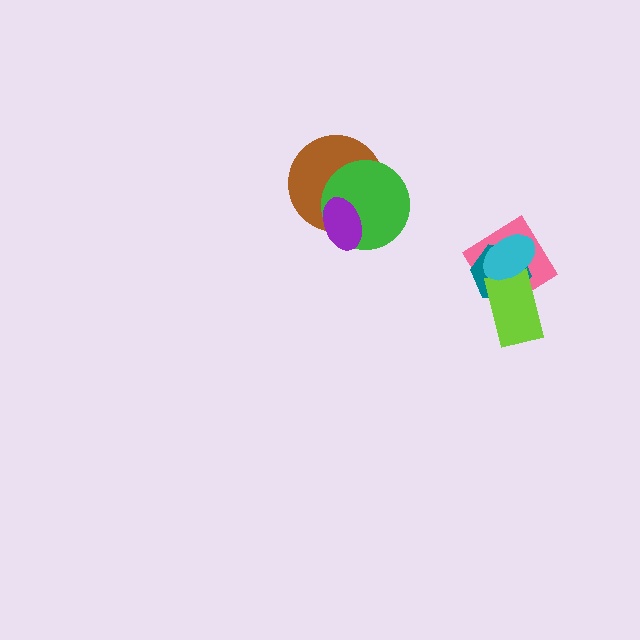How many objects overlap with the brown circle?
2 objects overlap with the brown circle.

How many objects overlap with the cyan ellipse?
3 objects overlap with the cyan ellipse.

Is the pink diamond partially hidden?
Yes, it is partially covered by another shape.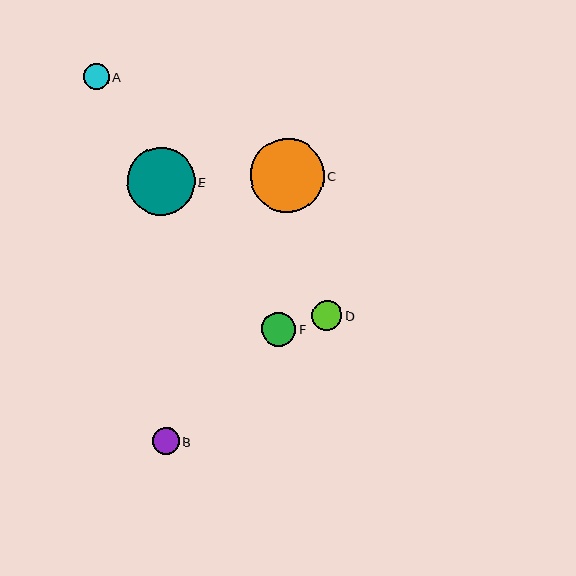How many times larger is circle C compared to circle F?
Circle C is approximately 2.1 times the size of circle F.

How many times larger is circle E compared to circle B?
Circle E is approximately 2.5 times the size of circle B.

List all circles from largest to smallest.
From largest to smallest: C, E, F, D, B, A.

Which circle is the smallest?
Circle A is the smallest with a size of approximately 26 pixels.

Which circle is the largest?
Circle C is the largest with a size of approximately 74 pixels.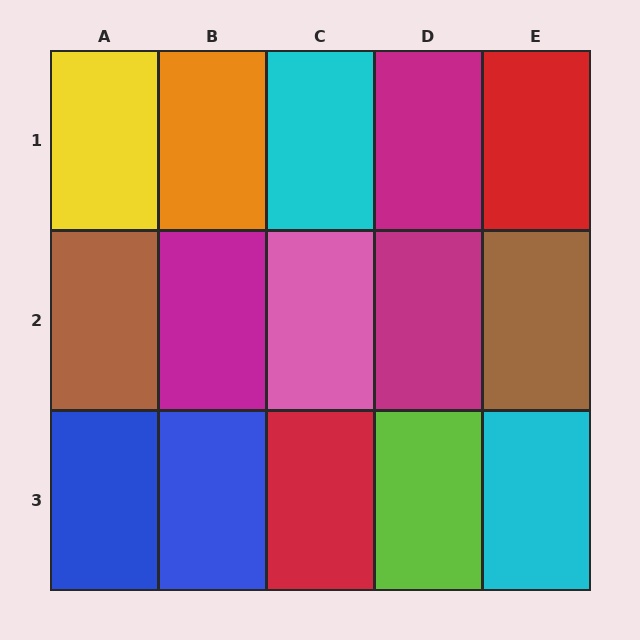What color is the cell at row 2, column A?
Brown.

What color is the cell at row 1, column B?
Orange.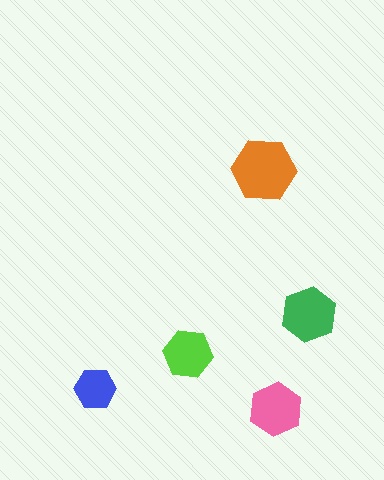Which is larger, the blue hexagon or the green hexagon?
The green one.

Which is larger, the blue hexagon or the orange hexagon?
The orange one.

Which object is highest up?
The orange hexagon is topmost.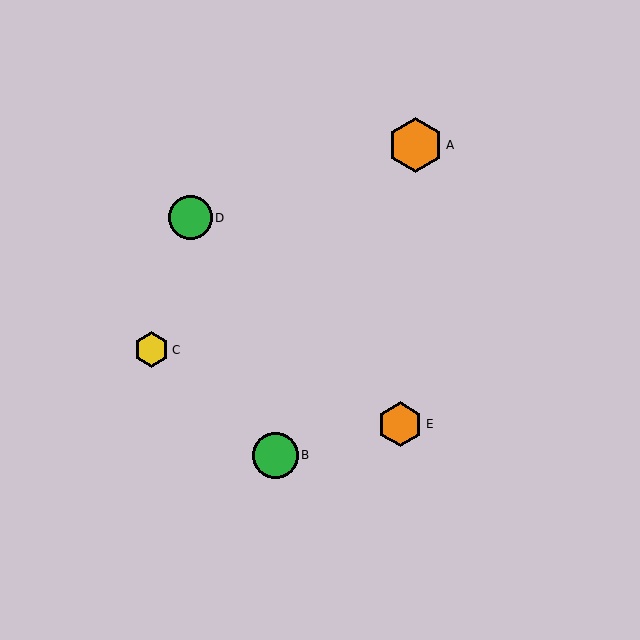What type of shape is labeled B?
Shape B is a green circle.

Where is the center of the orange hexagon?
The center of the orange hexagon is at (400, 424).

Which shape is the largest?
The orange hexagon (labeled A) is the largest.